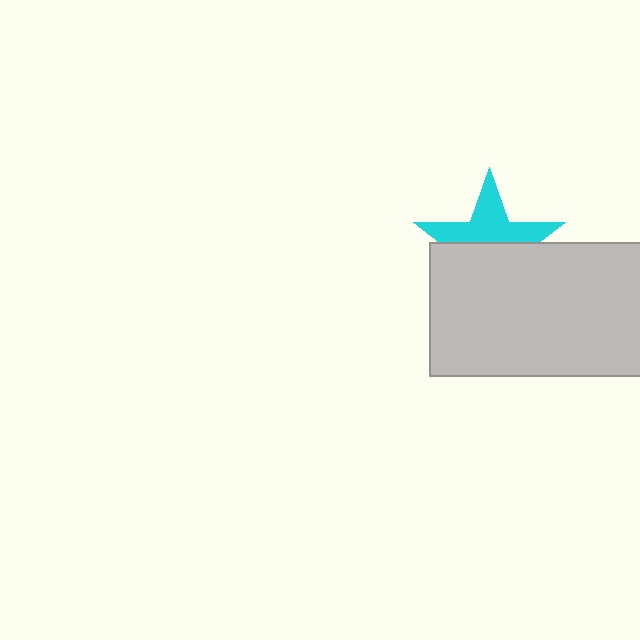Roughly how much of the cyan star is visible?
About half of it is visible (roughly 47%).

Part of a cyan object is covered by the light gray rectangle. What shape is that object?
It is a star.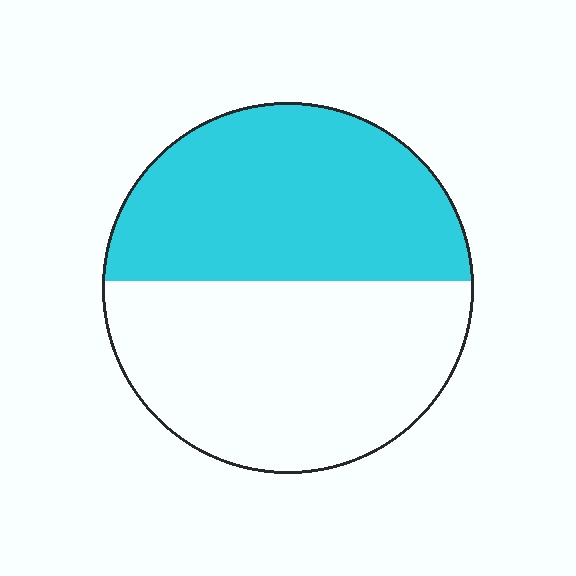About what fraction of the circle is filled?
About one half (1/2).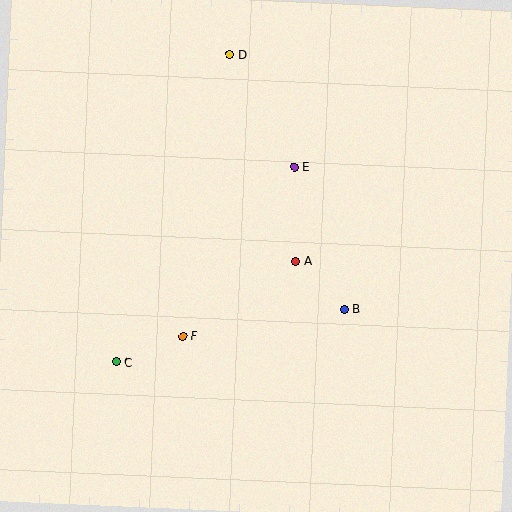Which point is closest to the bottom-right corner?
Point B is closest to the bottom-right corner.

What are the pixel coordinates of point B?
Point B is at (344, 309).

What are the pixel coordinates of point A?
Point A is at (296, 261).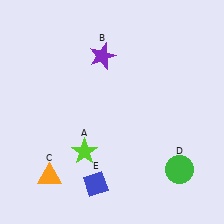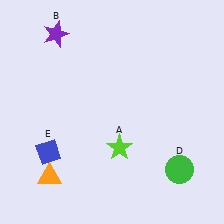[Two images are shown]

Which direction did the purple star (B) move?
The purple star (B) moved left.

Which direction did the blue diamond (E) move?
The blue diamond (E) moved left.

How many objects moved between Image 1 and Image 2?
3 objects moved between the two images.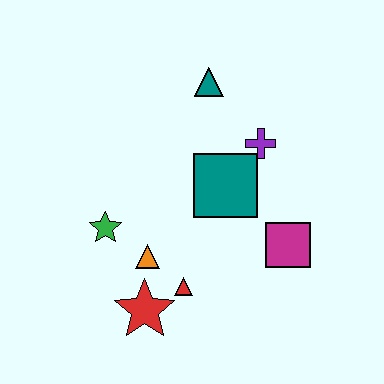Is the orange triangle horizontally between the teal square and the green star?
Yes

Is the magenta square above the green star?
No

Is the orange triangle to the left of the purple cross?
Yes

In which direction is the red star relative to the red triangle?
The red star is to the left of the red triangle.